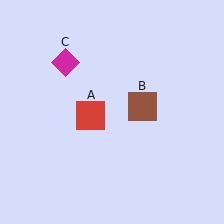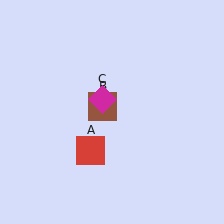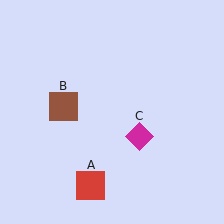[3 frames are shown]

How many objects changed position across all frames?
3 objects changed position: red square (object A), brown square (object B), magenta diamond (object C).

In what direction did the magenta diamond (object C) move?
The magenta diamond (object C) moved down and to the right.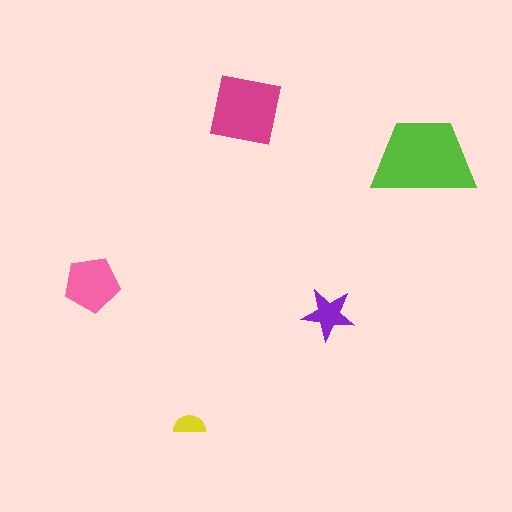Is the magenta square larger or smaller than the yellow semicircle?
Larger.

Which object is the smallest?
The yellow semicircle.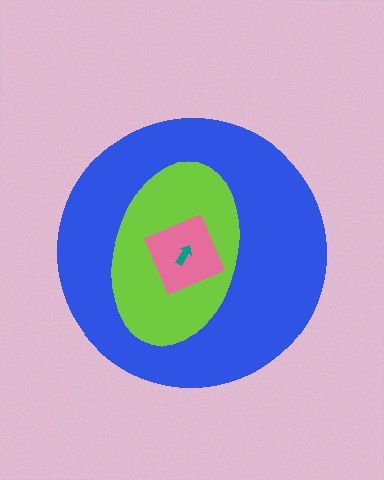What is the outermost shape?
The blue circle.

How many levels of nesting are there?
4.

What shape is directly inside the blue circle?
The lime ellipse.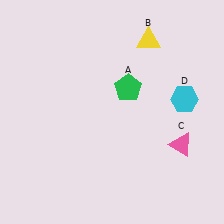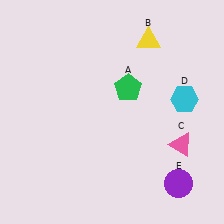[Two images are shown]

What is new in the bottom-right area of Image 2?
A purple circle (E) was added in the bottom-right area of Image 2.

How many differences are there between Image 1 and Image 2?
There is 1 difference between the two images.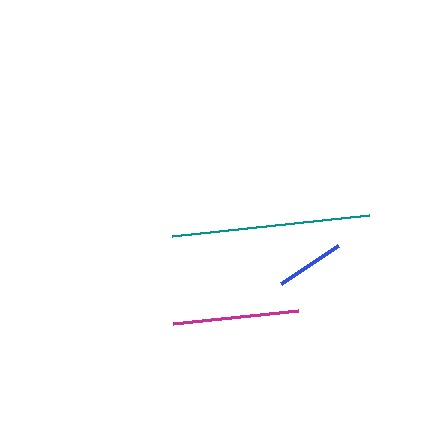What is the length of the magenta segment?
The magenta segment is approximately 126 pixels long.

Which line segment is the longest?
The teal line is the longest at approximately 198 pixels.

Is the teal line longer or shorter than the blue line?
The teal line is longer than the blue line.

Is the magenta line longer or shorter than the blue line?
The magenta line is longer than the blue line.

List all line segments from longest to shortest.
From longest to shortest: teal, magenta, blue.